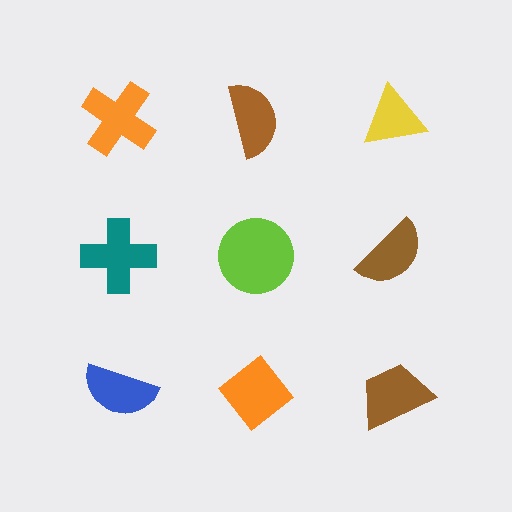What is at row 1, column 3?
A yellow triangle.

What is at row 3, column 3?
A brown trapezoid.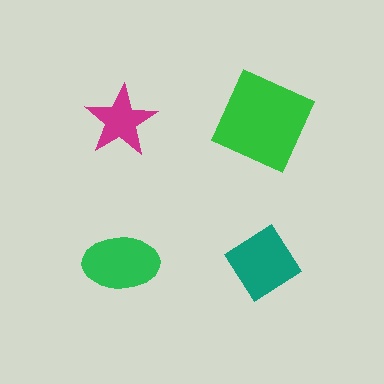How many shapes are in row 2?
2 shapes.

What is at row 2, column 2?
A teal diamond.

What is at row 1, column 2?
A green square.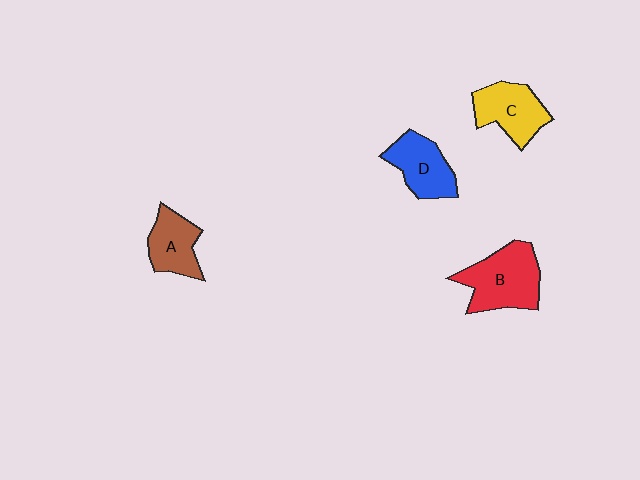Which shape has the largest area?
Shape B (red).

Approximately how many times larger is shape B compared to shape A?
Approximately 1.5 times.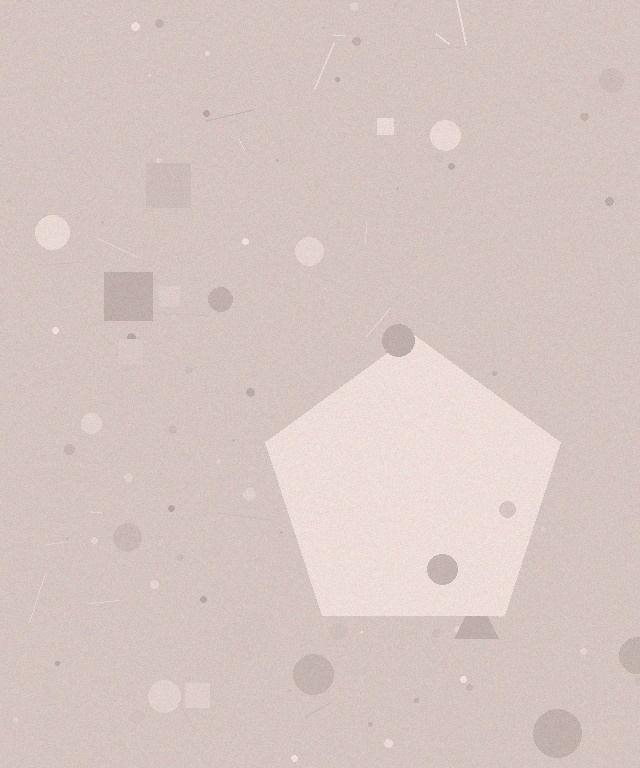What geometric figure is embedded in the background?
A pentagon is embedded in the background.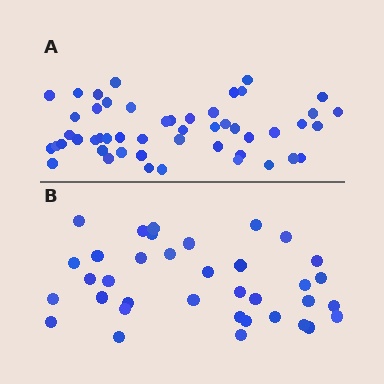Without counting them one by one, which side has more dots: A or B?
Region A (the top region) has more dots.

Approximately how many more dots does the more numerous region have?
Region A has approximately 15 more dots than region B.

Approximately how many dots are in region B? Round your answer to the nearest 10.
About 40 dots. (The exact count is 36, which rounds to 40.)